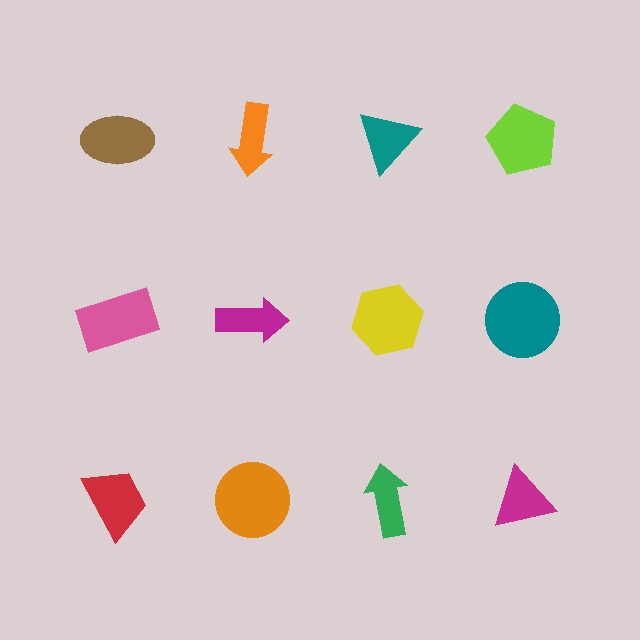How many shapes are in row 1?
4 shapes.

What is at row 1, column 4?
A lime pentagon.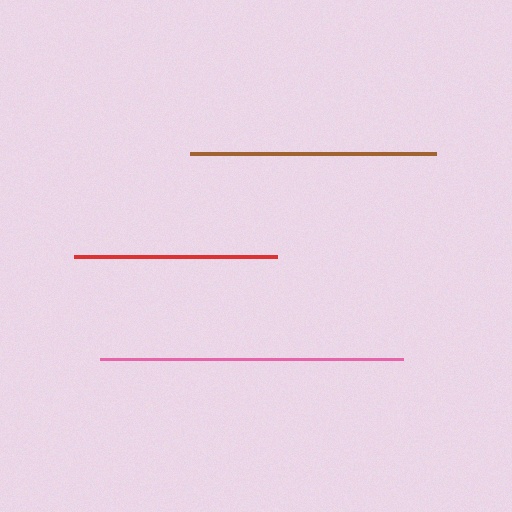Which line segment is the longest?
The pink line is the longest at approximately 303 pixels.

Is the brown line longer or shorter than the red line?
The brown line is longer than the red line.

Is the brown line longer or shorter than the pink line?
The pink line is longer than the brown line.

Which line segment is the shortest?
The red line is the shortest at approximately 202 pixels.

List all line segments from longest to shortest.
From longest to shortest: pink, brown, red.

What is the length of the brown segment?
The brown segment is approximately 246 pixels long.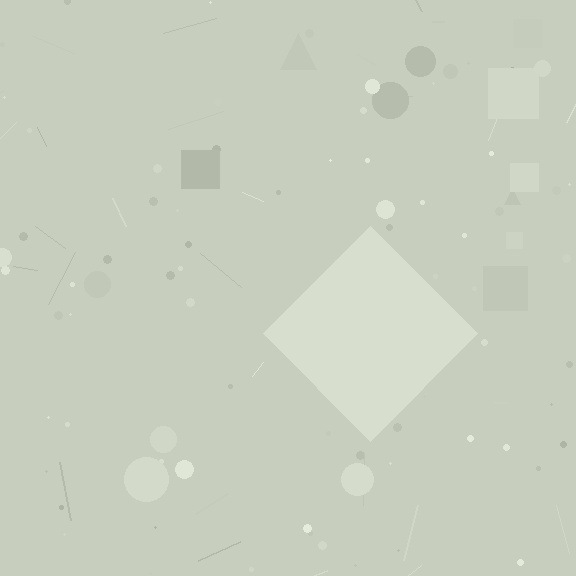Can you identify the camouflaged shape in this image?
The camouflaged shape is a diamond.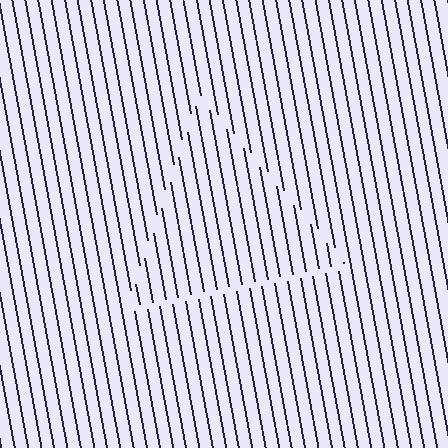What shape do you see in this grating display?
An illusory triangle. The interior of the shape contains the same grating, shifted by half a period — the contour is defined by the phase discontinuity where line-ends from the inner and outer gratings abut.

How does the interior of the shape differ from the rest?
The interior of the shape contains the same grating, shifted by half a period — the contour is defined by the phase discontinuity where line-ends from the inner and outer gratings abut.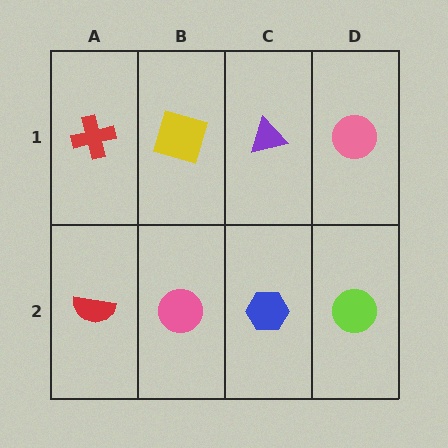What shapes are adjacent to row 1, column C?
A blue hexagon (row 2, column C), a yellow square (row 1, column B), a pink circle (row 1, column D).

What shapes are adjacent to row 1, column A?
A red semicircle (row 2, column A), a yellow square (row 1, column B).